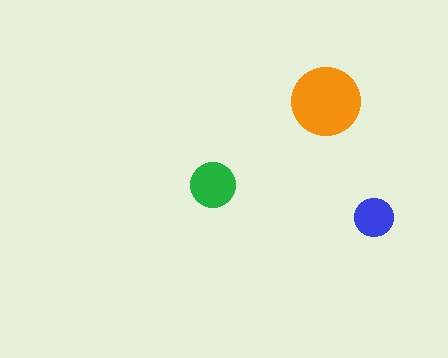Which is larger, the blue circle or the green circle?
The green one.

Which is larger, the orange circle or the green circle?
The orange one.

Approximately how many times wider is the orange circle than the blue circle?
About 2 times wider.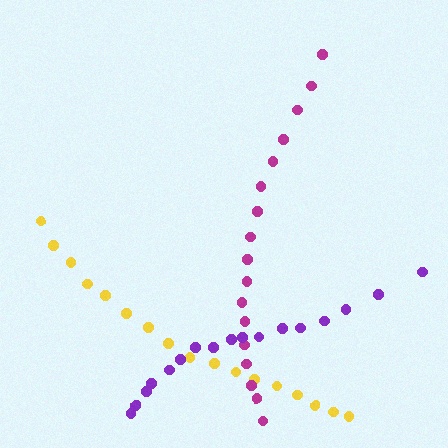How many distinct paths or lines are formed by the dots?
There are 3 distinct paths.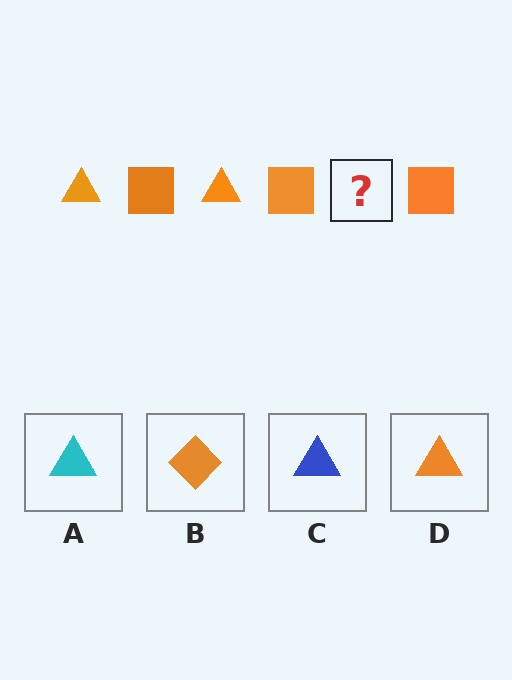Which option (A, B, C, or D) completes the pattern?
D.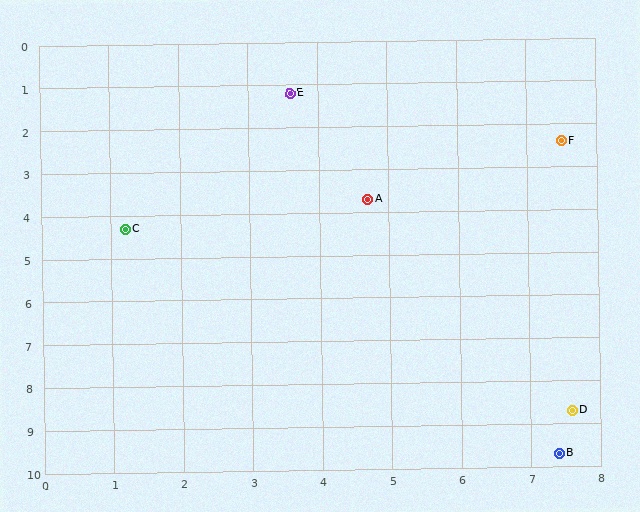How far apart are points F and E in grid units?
Points F and E are about 4.1 grid units apart.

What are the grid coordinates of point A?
Point A is at approximately (4.7, 3.7).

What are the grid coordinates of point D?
Point D is at approximately (7.6, 8.7).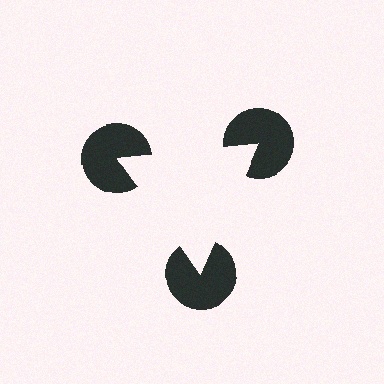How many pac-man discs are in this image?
There are 3 — one at each vertex of the illusory triangle.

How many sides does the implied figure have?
3 sides.